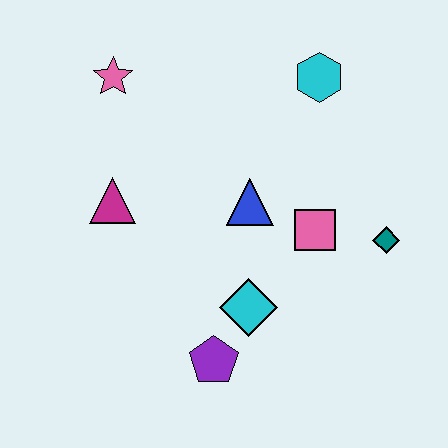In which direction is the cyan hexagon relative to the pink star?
The cyan hexagon is to the right of the pink star.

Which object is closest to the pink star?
The magenta triangle is closest to the pink star.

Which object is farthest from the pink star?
The teal diamond is farthest from the pink star.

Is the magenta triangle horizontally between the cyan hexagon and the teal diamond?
No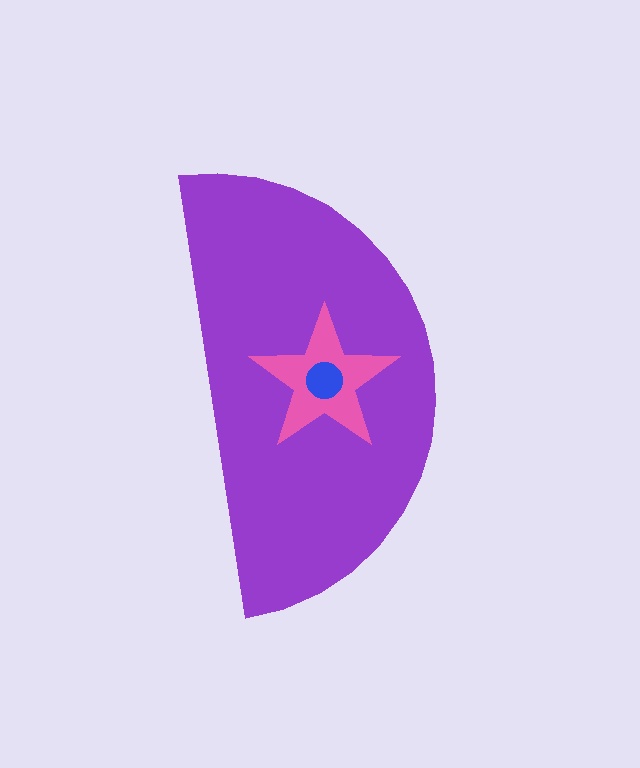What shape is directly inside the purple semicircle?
The pink star.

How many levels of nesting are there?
3.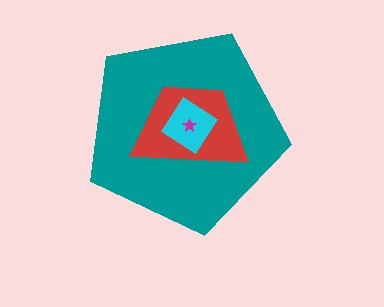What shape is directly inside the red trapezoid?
The cyan diamond.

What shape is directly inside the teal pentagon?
The red trapezoid.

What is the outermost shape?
The teal pentagon.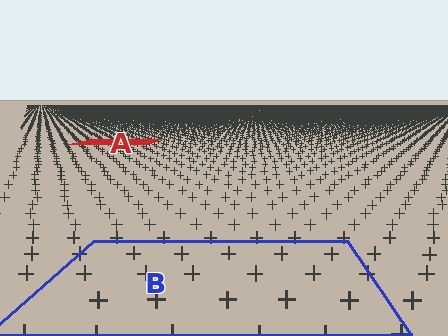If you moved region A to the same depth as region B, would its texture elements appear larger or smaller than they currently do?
They would appear larger. At a closer depth, the same texture elements are projected at a bigger on-screen size.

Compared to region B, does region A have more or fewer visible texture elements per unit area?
Region A has more texture elements per unit area — they are packed more densely because it is farther away.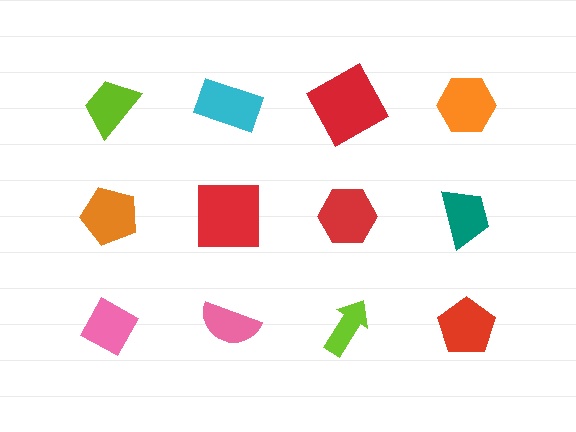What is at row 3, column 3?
A lime arrow.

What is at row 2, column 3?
A red hexagon.